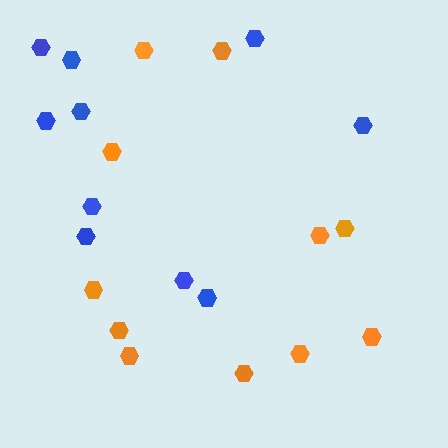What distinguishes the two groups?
There are 2 groups: one group of blue hexagons (10) and one group of orange hexagons (11).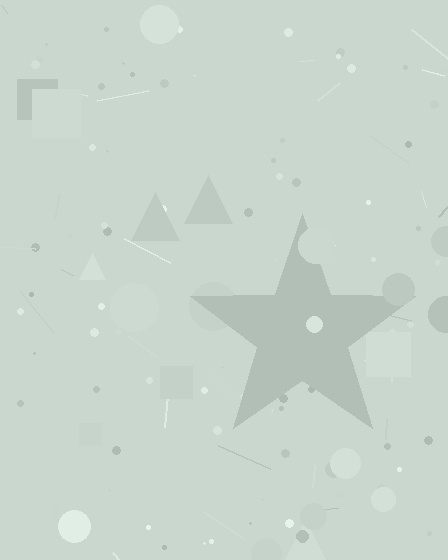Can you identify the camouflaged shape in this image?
The camouflaged shape is a star.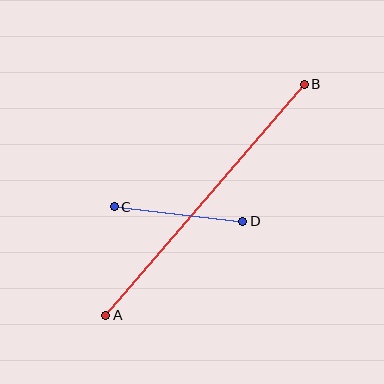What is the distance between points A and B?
The distance is approximately 305 pixels.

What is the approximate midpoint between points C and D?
The midpoint is at approximately (178, 214) pixels.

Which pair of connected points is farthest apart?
Points A and B are farthest apart.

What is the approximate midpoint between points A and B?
The midpoint is at approximately (205, 200) pixels.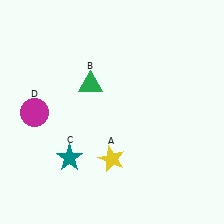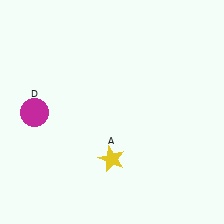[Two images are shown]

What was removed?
The green triangle (B), the teal star (C) were removed in Image 2.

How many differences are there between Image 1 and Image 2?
There are 2 differences between the two images.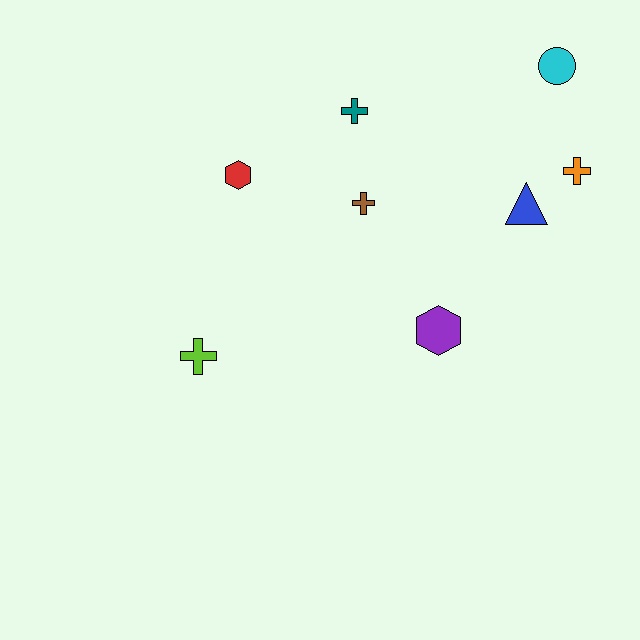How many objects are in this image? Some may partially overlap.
There are 8 objects.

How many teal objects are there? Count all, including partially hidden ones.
There is 1 teal object.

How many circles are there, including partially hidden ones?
There is 1 circle.